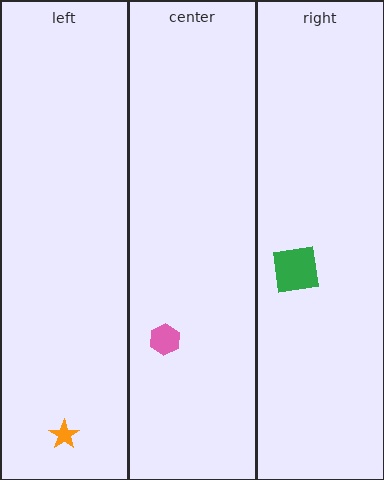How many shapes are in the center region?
1.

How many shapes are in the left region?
1.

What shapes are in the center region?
The pink hexagon.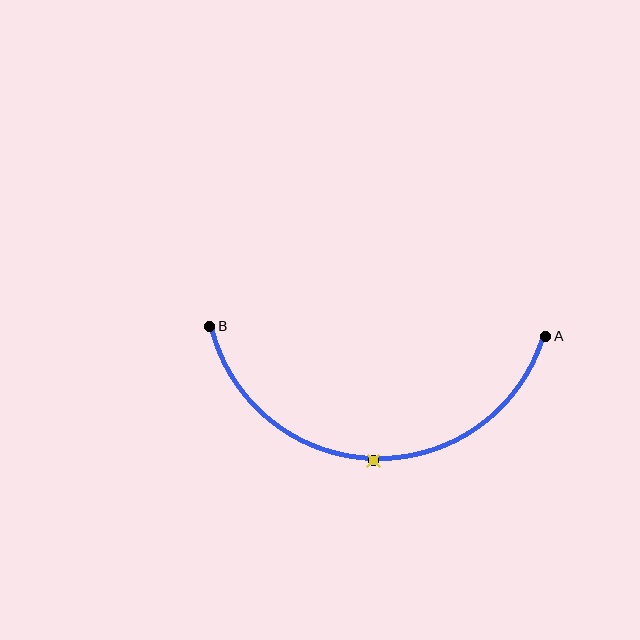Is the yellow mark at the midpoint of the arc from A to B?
Yes. The yellow mark lies on the arc at equal arc-length from both A and B — it is the arc midpoint.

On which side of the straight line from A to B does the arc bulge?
The arc bulges below the straight line connecting A and B.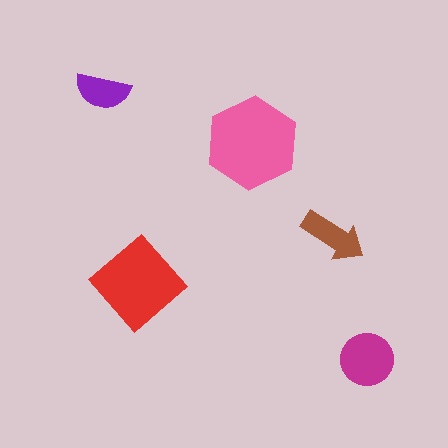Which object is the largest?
The pink hexagon.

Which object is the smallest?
The purple semicircle.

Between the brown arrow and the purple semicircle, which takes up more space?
The brown arrow.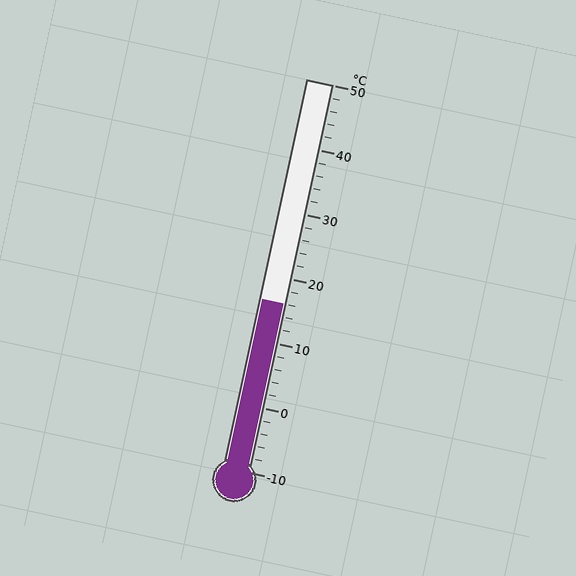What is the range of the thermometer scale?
The thermometer scale ranges from -10°C to 50°C.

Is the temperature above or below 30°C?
The temperature is below 30°C.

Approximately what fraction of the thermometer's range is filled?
The thermometer is filled to approximately 45% of its range.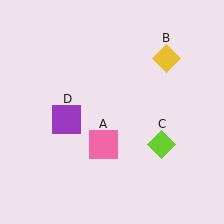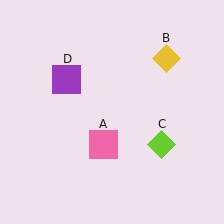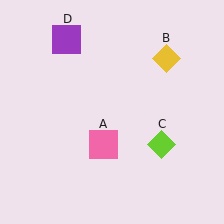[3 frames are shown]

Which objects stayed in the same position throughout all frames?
Pink square (object A) and yellow diamond (object B) and lime diamond (object C) remained stationary.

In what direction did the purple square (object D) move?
The purple square (object D) moved up.